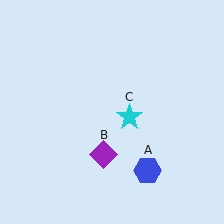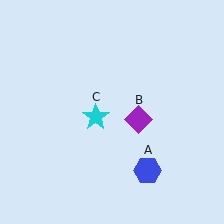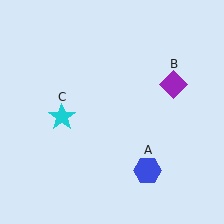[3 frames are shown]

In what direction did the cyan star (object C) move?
The cyan star (object C) moved left.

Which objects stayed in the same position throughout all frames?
Blue hexagon (object A) remained stationary.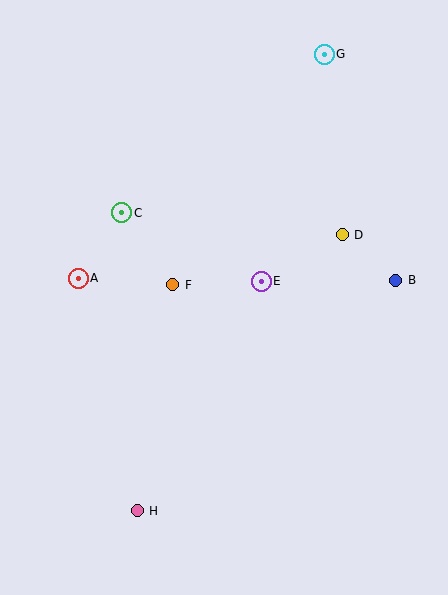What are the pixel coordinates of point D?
Point D is at (342, 235).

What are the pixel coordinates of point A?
Point A is at (78, 278).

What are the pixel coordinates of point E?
Point E is at (261, 281).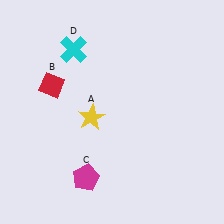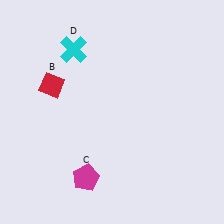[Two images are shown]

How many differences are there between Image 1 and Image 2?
There is 1 difference between the two images.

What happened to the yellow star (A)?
The yellow star (A) was removed in Image 2. It was in the bottom-left area of Image 1.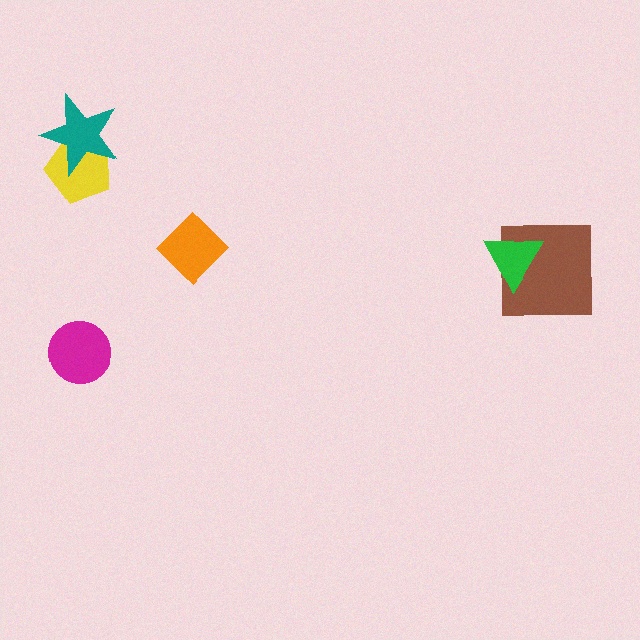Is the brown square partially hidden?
Yes, it is partially covered by another shape.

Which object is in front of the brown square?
The green triangle is in front of the brown square.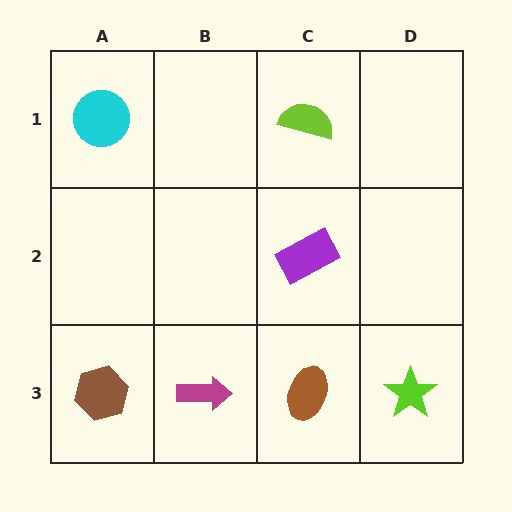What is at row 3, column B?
A magenta arrow.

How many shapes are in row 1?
2 shapes.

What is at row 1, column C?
A lime semicircle.